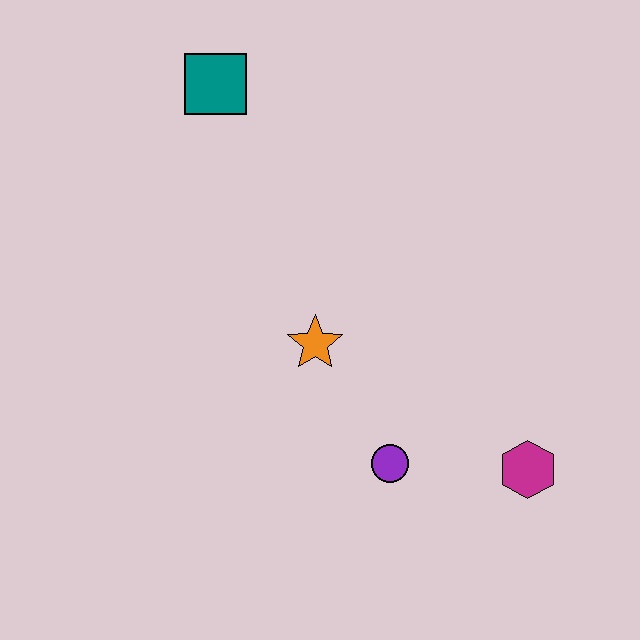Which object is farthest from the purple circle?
The teal square is farthest from the purple circle.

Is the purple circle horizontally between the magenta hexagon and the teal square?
Yes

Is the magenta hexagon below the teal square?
Yes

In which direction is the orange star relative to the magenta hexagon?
The orange star is to the left of the magenta hexagon.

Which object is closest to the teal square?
The orange star is closest to the teal square.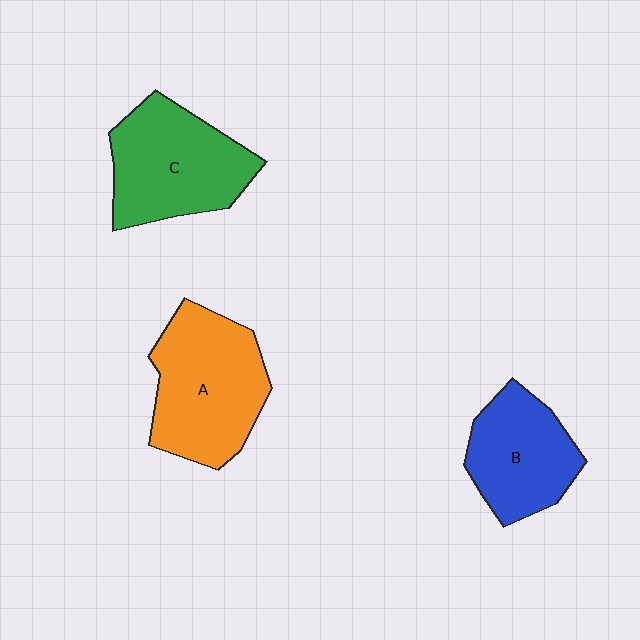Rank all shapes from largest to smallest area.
From largest to smallest: A (orange), C (green), B (blue).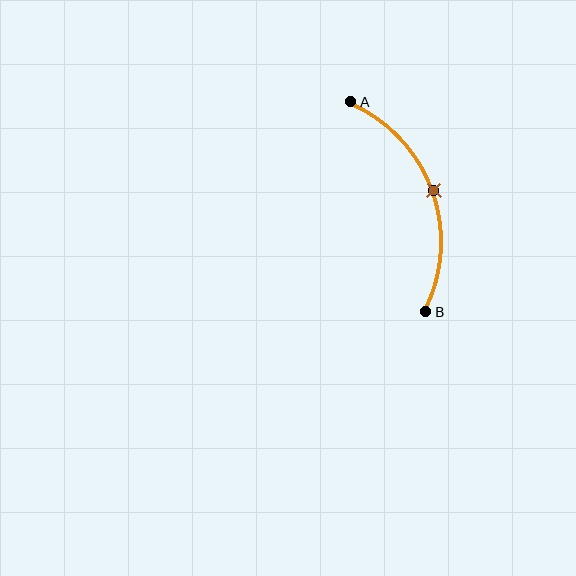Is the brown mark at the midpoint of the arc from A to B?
Yes. The brown mark lies on the arc at equal arc-length from both A and B — it is the arc midpoint.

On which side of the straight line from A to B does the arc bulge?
The arc bulges to the right of the straight line connecting A and B.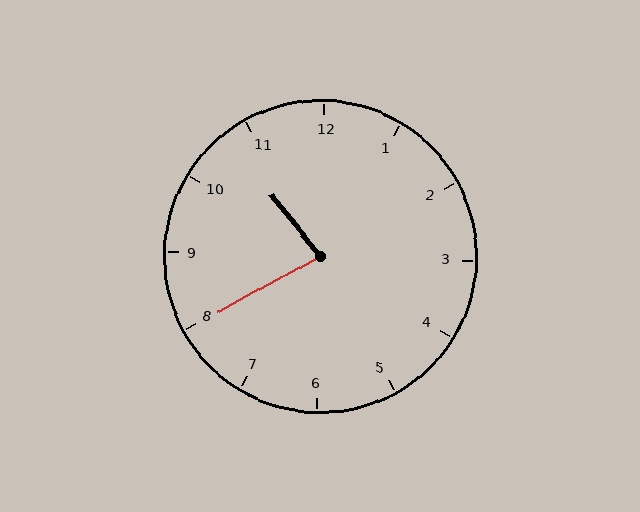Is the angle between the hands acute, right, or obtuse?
It is acute.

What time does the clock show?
10:40.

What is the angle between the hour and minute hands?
Approximately 80 degrees.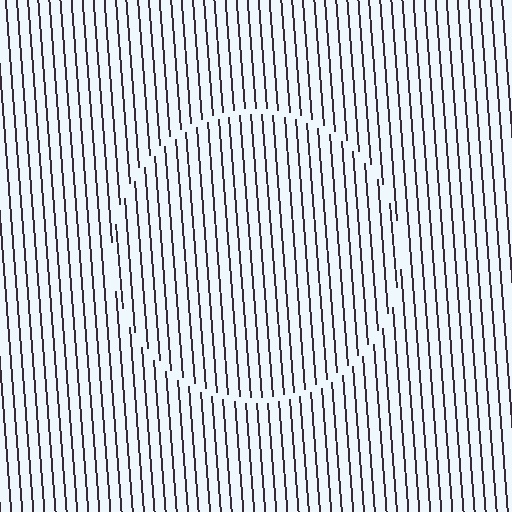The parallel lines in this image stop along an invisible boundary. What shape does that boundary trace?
An illusory circle. The interior of the shape contains the same grating, shifted by half a period — the contour is defined by the phase discontinuity where line-ends from the inner and outer gratings abut.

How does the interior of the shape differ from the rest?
The interior of the shape contains the same grating, shifted by half a period — the contour is defined by the phase discontinuity where line-ends from the inner and outer gratings abut.